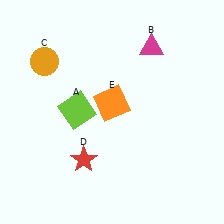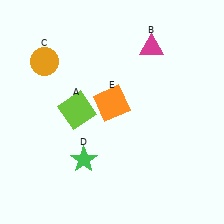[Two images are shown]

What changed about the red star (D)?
In Image 1, D is red. In Image 2, it changed to green.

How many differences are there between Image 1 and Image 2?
There is 1 difference between the two images.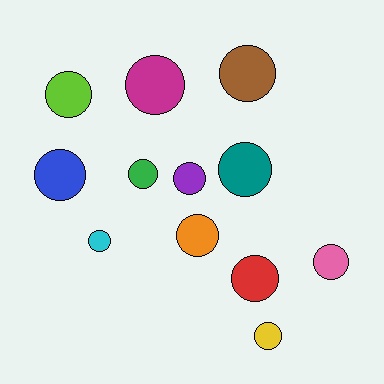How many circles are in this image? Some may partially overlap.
There are 12 circles.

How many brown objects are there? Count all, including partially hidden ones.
There is 1 brown object.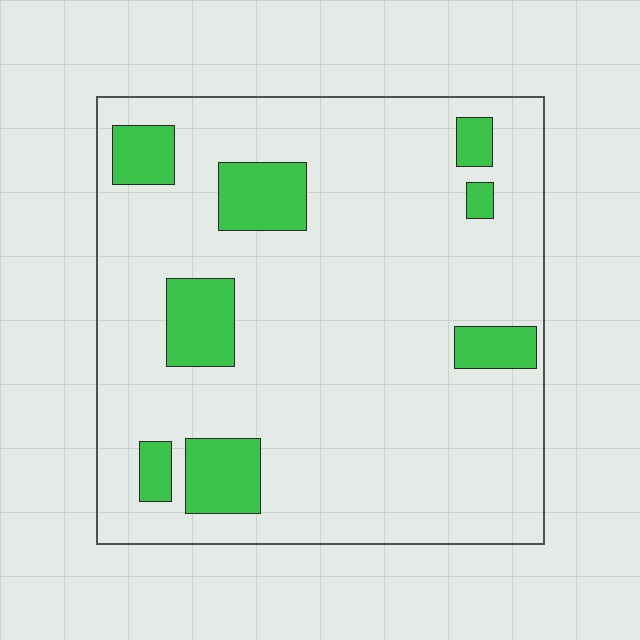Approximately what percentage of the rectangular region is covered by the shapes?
Approximately 15%.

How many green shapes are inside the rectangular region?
8.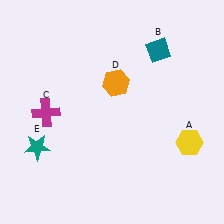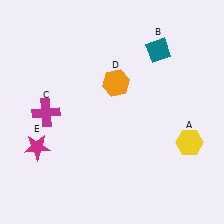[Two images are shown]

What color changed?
The star (E) changed from teal in Image 1 to magenta in Image 2.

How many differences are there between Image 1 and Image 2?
There is 1 difference between the two images.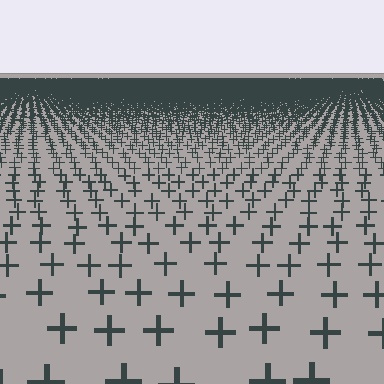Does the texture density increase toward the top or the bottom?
Density increases toward the top.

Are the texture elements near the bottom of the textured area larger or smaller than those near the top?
Larger. Near the bottom, elements are closer to the viewer and appear at a bigger on-screen size.